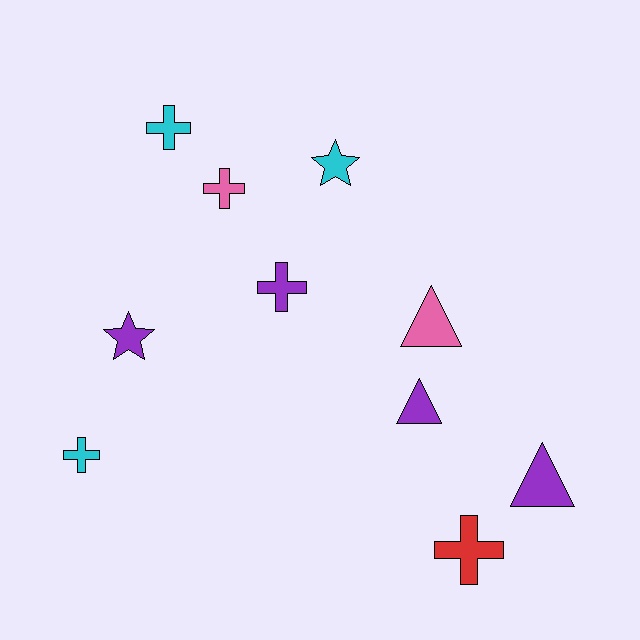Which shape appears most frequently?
Cross, with 5 objects.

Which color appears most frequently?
Purple, with 4 objects.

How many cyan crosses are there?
There are 2 cyan crosses.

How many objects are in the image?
There are 10 objects.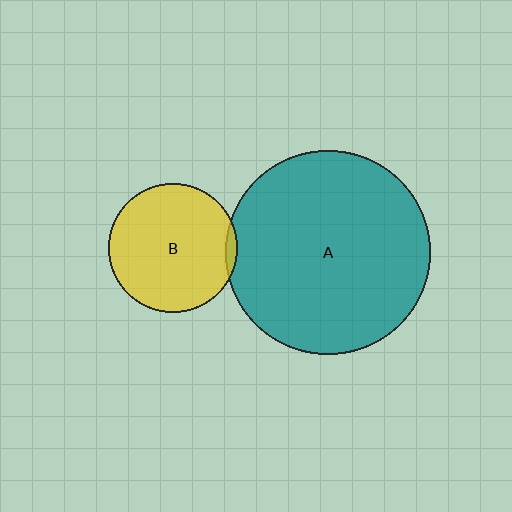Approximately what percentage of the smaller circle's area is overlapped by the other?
Approximately 5%.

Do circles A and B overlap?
Yes.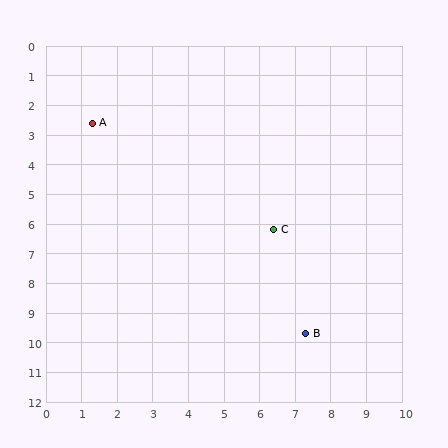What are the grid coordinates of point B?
Point B is at approximately (7.3, 9.7).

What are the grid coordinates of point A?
Point A is at approximately (1.3, 2.6).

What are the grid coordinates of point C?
Point C is at approximately (6.4, 6.2).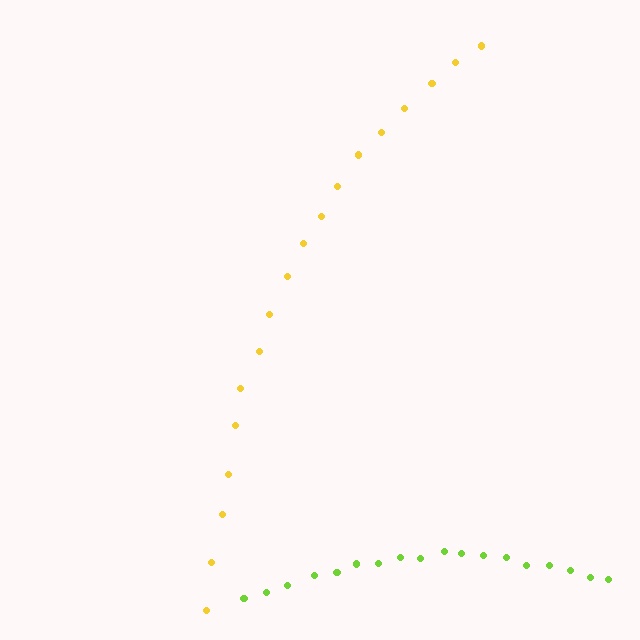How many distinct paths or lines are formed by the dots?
There are 2 distinct paths.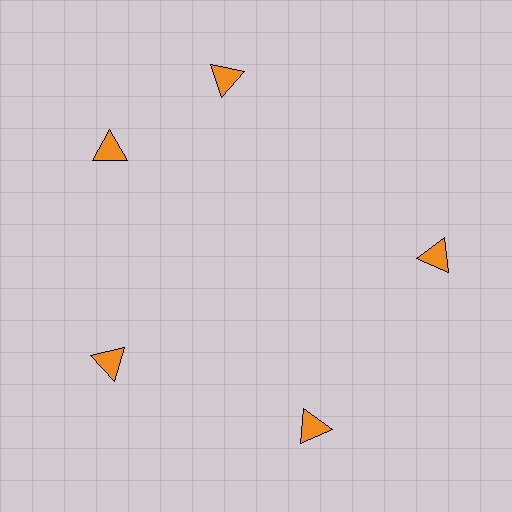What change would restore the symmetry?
The symmetry would be restored by rotating it back into even spacing with its neighbors so that all 5 triangles sit at equal angles and equal distance from the center.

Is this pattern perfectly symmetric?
No. The 5 orange triangles are arranged in a ring, but one element near the 1 o'clock position is rotated out of alignment along the ring, breaking the 5-fold rotational symmetry.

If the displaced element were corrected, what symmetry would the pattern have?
It would have 5-fold rotational symmetry — the pattern would map onto itself every 72 degrees.